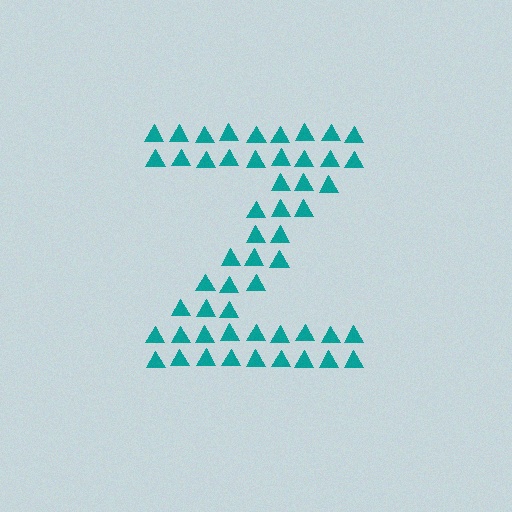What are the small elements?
The small elements are triangles.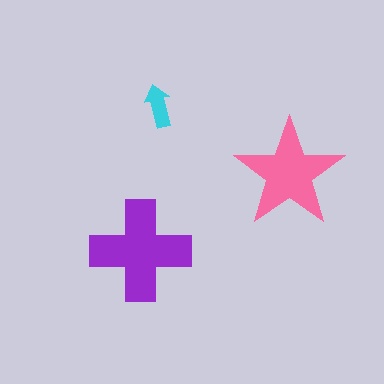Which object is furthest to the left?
The purple cross is leftmost.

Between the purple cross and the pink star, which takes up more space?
The purple cross.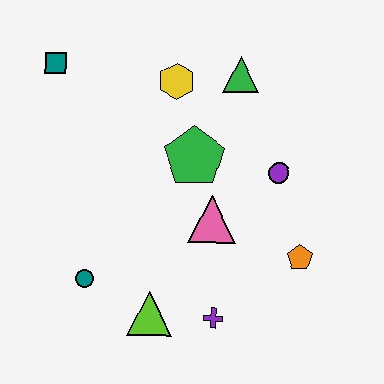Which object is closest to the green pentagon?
The pink triangle is closest to the green pentagon.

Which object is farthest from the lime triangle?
The teal square is farthest from the lime triangle.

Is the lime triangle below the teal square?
Yes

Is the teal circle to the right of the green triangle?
No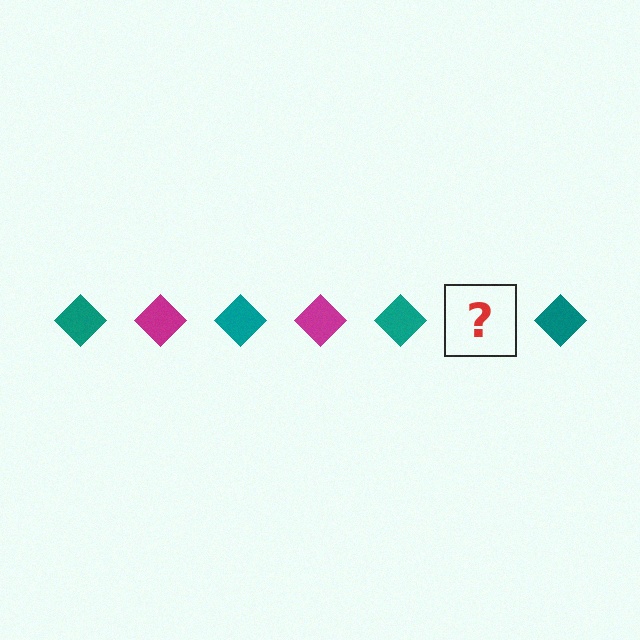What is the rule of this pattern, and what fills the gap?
The rule is that the pattern cycles through teal, magenta diamonds. The gap should be filled with a magenta diamond.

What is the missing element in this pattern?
The missing element is a magenta diamond.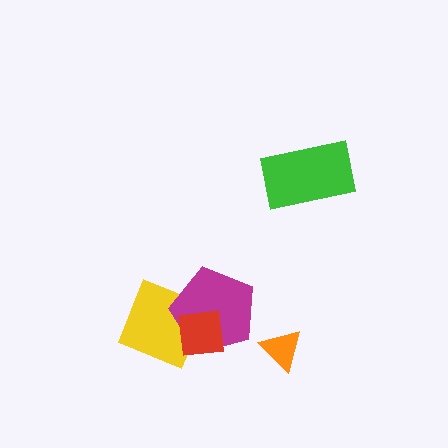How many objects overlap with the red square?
2 objects overlap with the red square.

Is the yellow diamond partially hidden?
Yes, it is partially covered by another shape.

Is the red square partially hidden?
No, no other shape covers it.